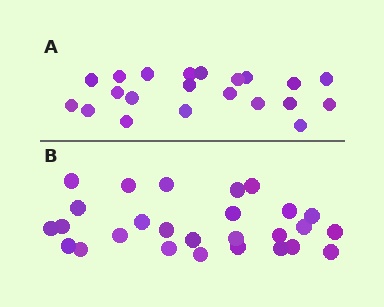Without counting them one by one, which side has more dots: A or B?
Region B (the bottom region) has more dots.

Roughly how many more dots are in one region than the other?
Region B has about 6 more dots than region A.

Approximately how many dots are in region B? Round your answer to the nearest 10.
About 30 dots. (The exact count is 27, which rounds to 30.)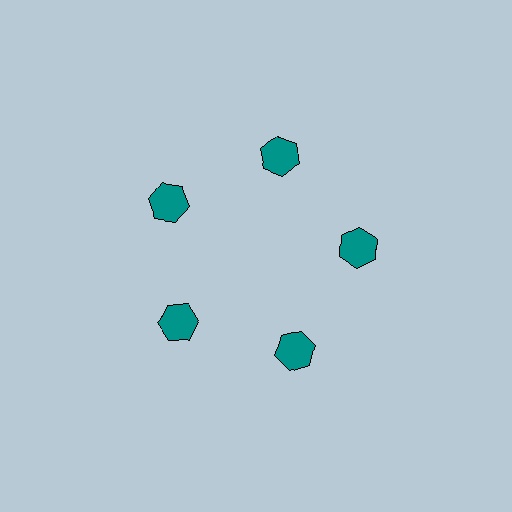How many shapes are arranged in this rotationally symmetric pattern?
There are 5 shapes, arranged in 5 groups of 1.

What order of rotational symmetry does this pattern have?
This pattern has 5-fold rotational symmetry.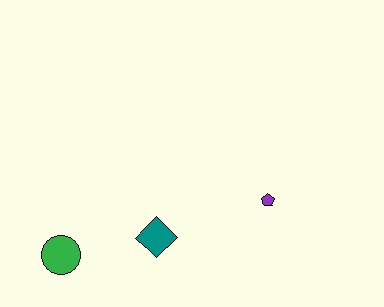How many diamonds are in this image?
There is 1 diamond.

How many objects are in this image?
There are 3 objects.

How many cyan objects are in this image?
There are no cyan objects.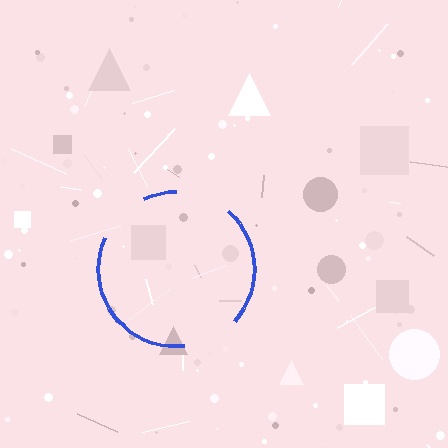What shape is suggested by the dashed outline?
The dashed outline suggests a circle.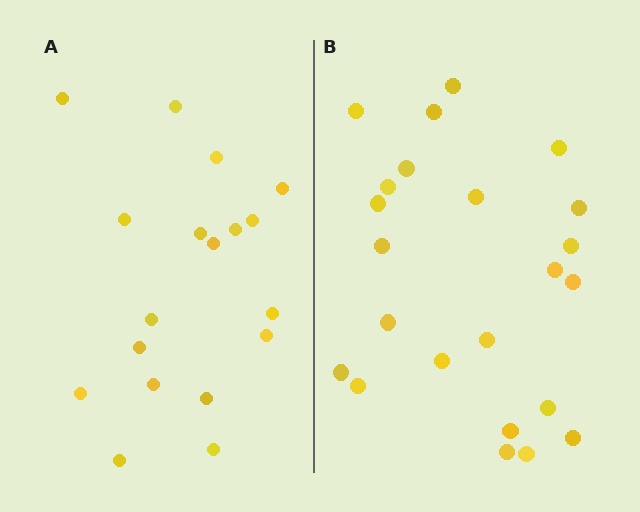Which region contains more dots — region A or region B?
Region B (the right region) has more dots.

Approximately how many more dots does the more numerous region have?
Region B has about 5 more dots than region A.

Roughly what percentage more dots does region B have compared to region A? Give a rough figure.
About 30% more.